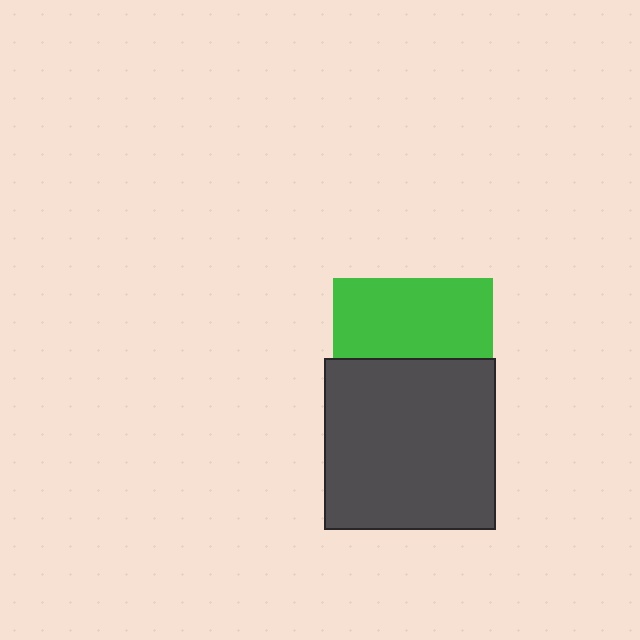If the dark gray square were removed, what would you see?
You would see the complete green square.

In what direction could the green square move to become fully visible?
The green square could move up. That would shift it out from behind the dark gray square entirely.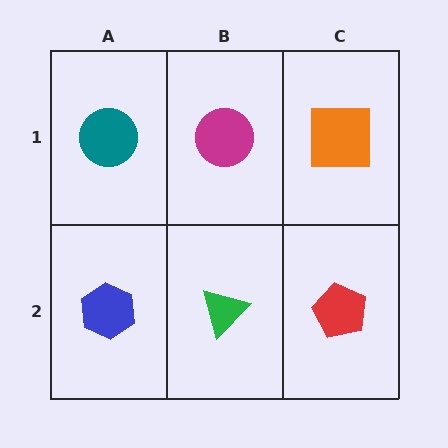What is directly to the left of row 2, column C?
A green triangle.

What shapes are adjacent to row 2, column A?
A teal circle (row 1, column A), a green triangle (row 2, column B).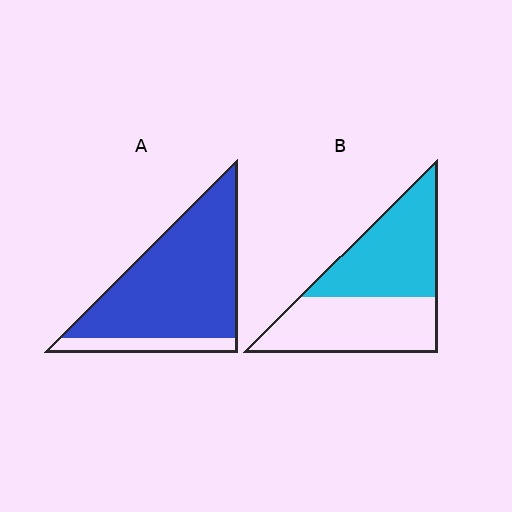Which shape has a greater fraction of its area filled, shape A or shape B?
Shape A.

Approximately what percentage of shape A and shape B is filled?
A is approximately 85% and B is approximately 50%.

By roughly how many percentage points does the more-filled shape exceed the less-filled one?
By roughly 35 percentage points (A over B).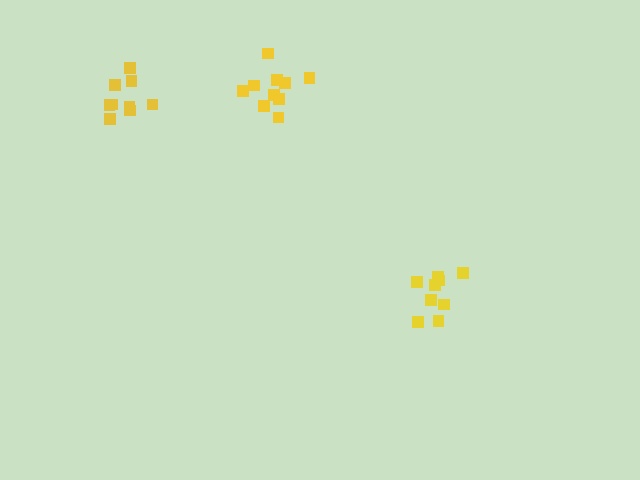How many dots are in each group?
Group 1: 9 dots, Group 2: 9 dots, Group 3: 10 dots (28 total).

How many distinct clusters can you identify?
There are 3 distinct clusters.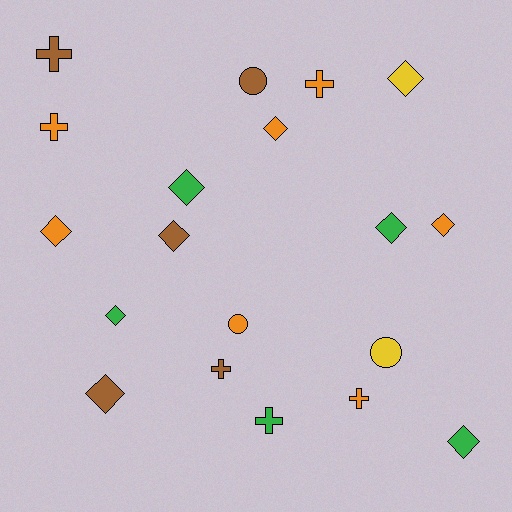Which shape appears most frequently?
Diamond, with 10 objects.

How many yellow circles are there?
There is 1 yellow circle.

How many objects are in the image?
There are 19 objects.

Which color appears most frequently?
Orange, with 7 objects.